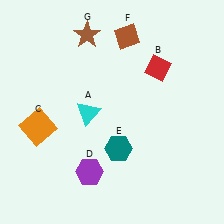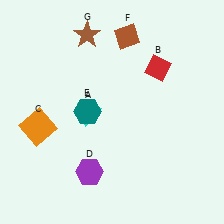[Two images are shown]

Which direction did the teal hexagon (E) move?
The teal hexagon (E) moved up.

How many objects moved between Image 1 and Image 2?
1 object moved between the two images.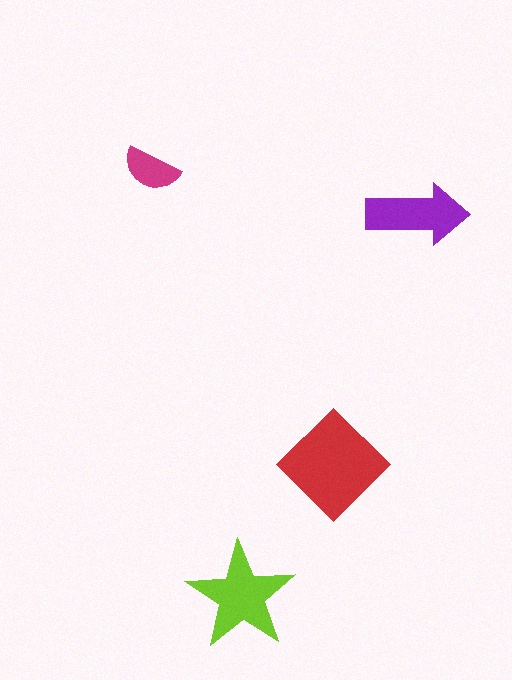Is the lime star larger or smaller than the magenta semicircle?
Larger.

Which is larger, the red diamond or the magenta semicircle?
The red diamond.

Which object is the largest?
The red diamond.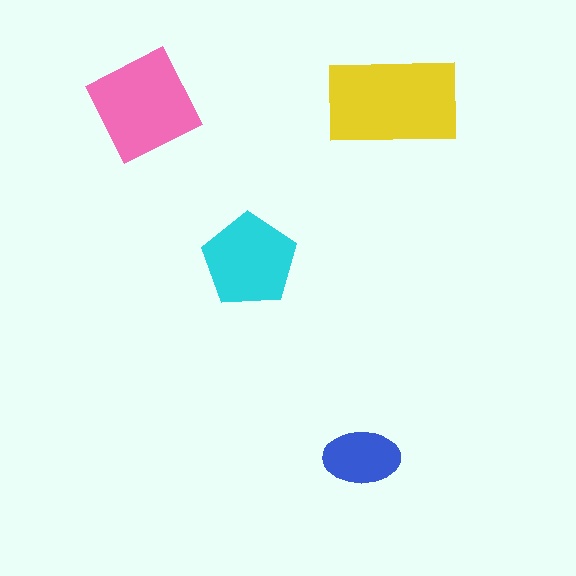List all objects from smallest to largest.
The blue ellipse, the cyan pentagon, the pink diamond, the yellow rectangle.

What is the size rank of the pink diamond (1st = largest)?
2nd.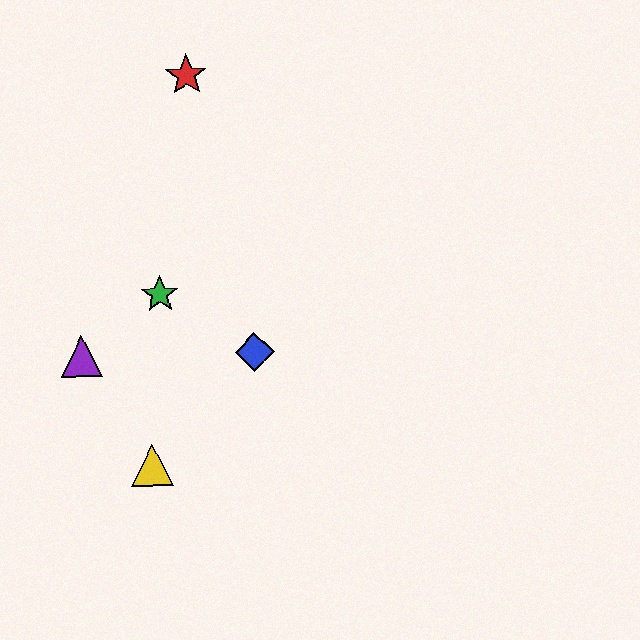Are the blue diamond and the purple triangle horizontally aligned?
Yes, both are at y≈352.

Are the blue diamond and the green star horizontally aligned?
No, the blue diamond is at y≈352 and the green star is at y≈294.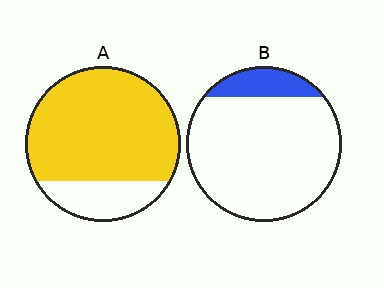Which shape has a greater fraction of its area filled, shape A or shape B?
Shape A.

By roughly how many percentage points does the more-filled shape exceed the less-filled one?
By roughly 65 percentage points (A over B).